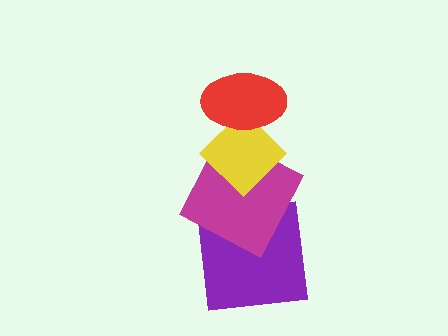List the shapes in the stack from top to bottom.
From top to bottom: the red ellipse, the yellow diamond, the magenta square, the purple square.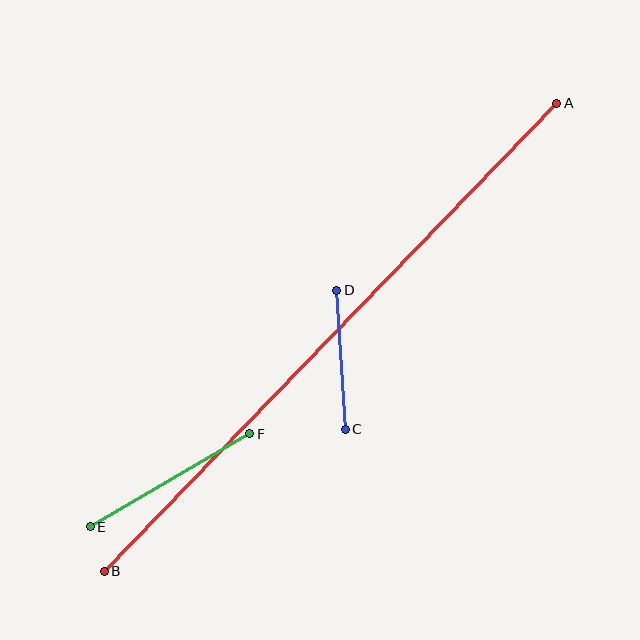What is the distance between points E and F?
The distance is approximately 185 pixels.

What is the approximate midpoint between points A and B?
The midpoint is at approximately (331, 337) pixels.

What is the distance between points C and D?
The distance is approximately 139 pixels.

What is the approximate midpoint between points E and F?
The midpoint is at approximately (170, 480) pixels.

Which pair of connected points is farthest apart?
Points A and B are farthest apart.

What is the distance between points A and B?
The distance is approximately 651 pixels.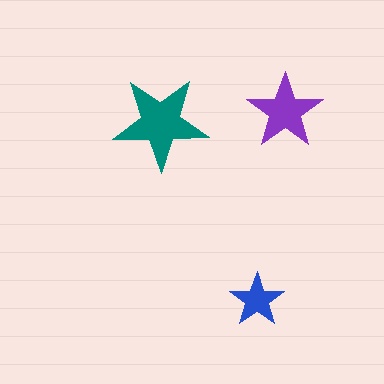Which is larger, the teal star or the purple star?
The teal one.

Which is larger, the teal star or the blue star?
The teal one.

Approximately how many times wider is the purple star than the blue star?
About 1.5 times wider.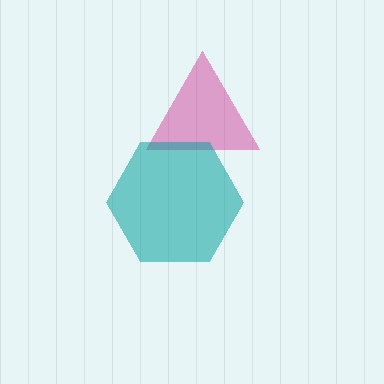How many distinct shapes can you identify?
There are 2 distinct shapes: a magenta triangle, a teal hexagon.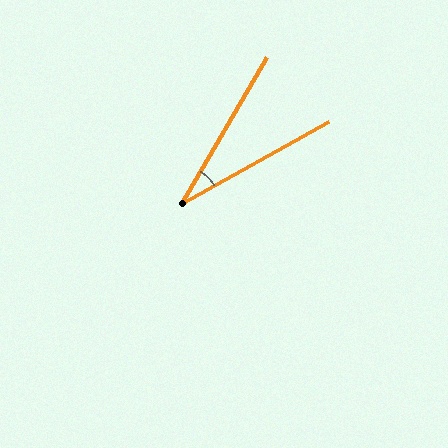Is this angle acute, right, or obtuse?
It is acute.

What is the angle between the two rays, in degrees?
Approximately 31 degrees.